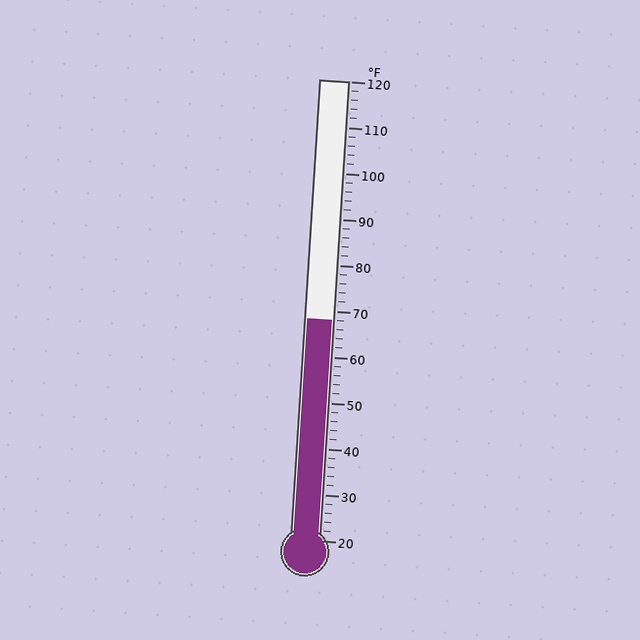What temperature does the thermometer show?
The thermometer shows approximately 68°F.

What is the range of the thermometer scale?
The thermometer scale ranges from 20°F to 120°F.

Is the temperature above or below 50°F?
The temperature is above 50°F.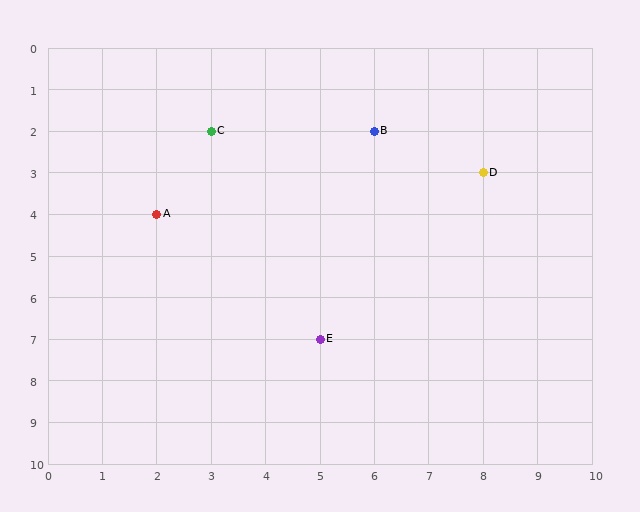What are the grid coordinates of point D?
Point D is at grid coordinates (8, 3).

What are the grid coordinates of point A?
Point A is at grid coordinates (2, 4).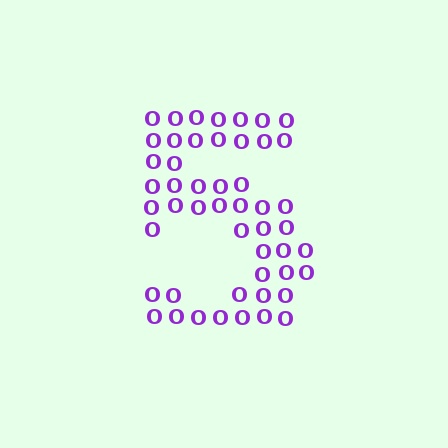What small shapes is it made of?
It is made of small letter O's.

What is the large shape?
The large shape is the digit 5.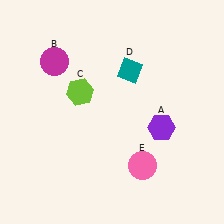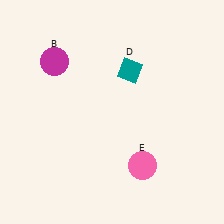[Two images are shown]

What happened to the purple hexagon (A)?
The purple hexagon (A) was removed in Image 2. It was in the bottom-right area of Image 1.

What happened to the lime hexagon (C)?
The lime hexagon (C) was removed in Image 2. It was in the top-left area of Image 1.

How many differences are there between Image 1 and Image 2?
There are 2 differences between the two images.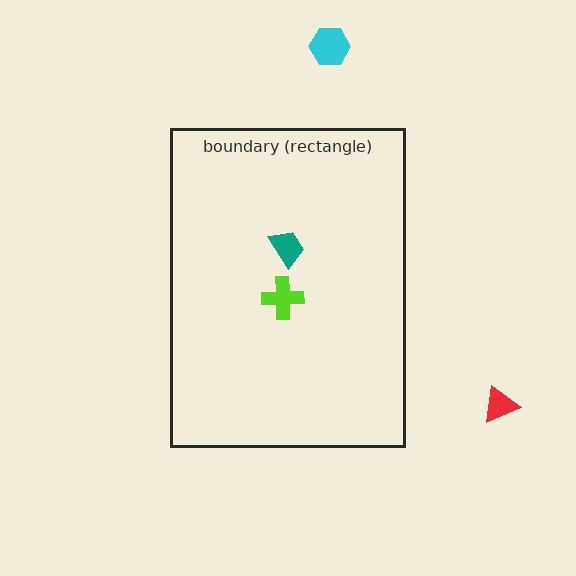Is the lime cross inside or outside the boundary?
Inside.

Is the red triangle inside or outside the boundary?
Outside.